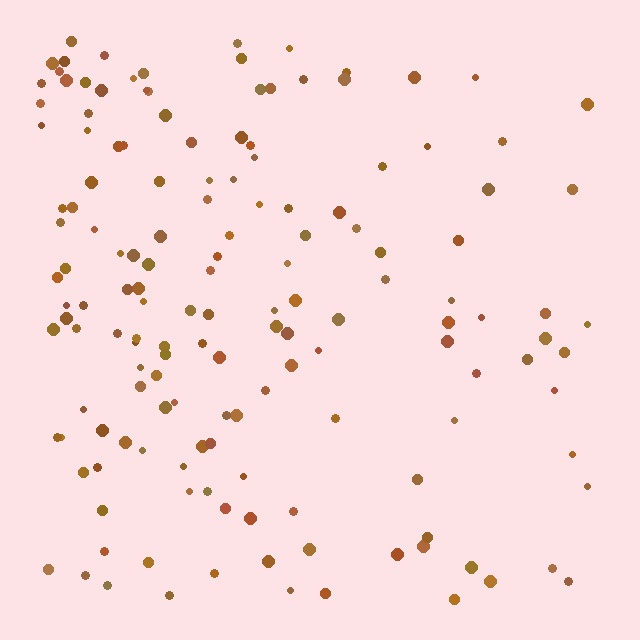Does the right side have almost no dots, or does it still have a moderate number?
Still a moderate number, just noticeably fewer than the left.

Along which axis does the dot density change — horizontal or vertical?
Horizontal.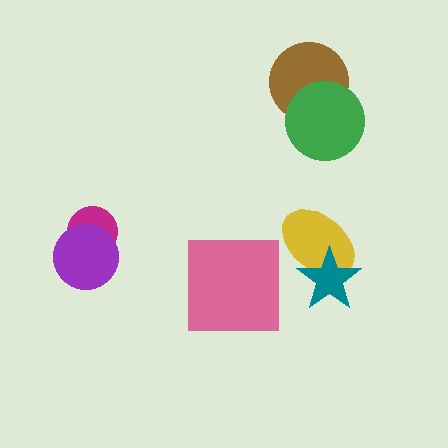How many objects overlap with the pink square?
0 objects overlap with the pink square.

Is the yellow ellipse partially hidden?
Yes, it is partially covered by another shape.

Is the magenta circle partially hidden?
Yes, it is partially covered by another shape.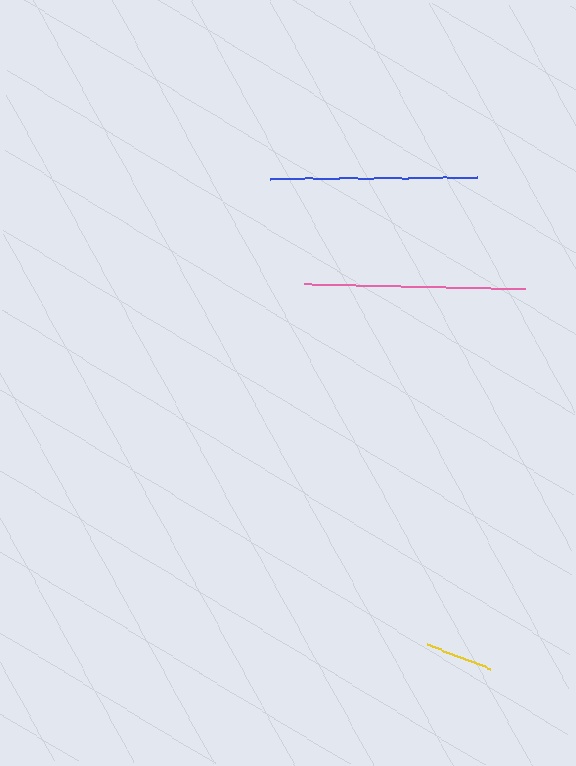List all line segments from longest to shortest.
From longest to shortest: pink, blue, yellow.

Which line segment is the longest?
The pink line is the longest at approximately 221 pixels.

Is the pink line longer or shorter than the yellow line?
The pink line is longer than the yellow line.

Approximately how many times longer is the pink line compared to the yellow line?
The pink line is approximately 3.3 times the length of the yellow line.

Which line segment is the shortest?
The yellow line is the shortest at approximately 66 pixels.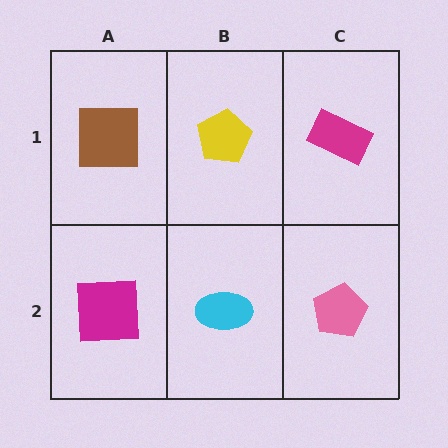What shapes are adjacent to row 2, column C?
A magenta rectangle (row 1, column C), a cyan ellipse (row 2, column B).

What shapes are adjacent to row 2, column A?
A brown square (row 1, column A), a cyan ellipse (row 2, column B).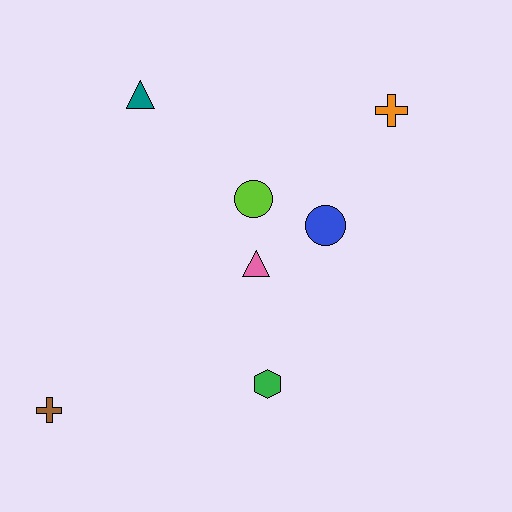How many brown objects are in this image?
There is 1 brown object.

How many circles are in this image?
There are 2 circles.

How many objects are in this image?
There are 7 objects.